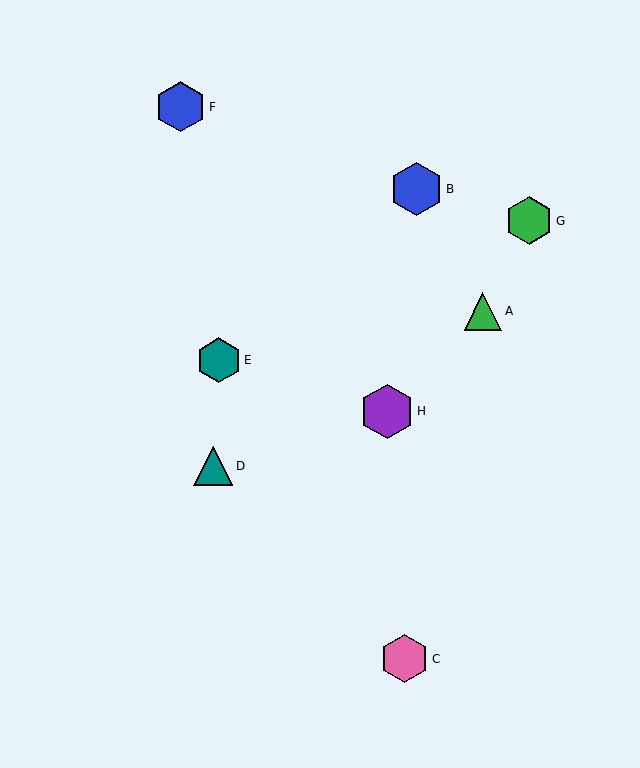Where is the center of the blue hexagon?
The center of the blue hexagon is at (181, 107).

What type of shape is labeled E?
Shape E is a teal hexagon.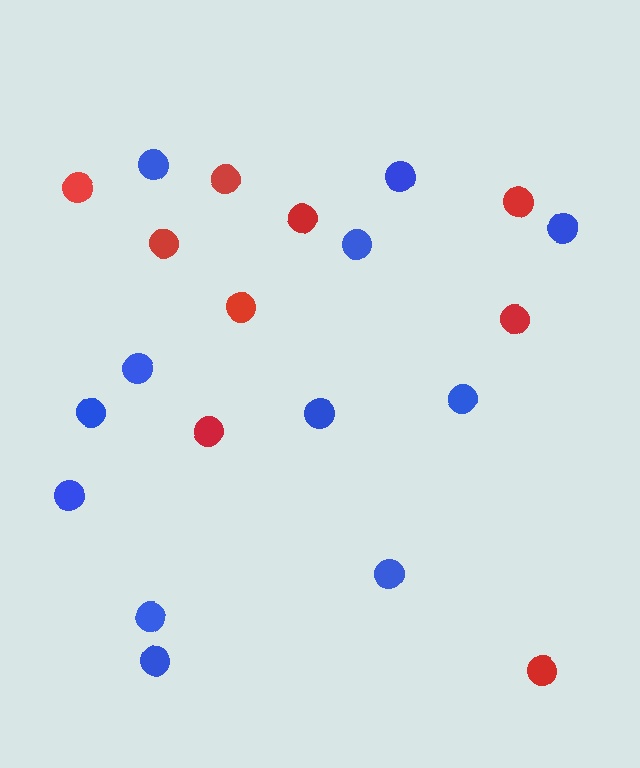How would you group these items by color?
There are 2 groups: one group of blue circles (12) and one group of red circles (9).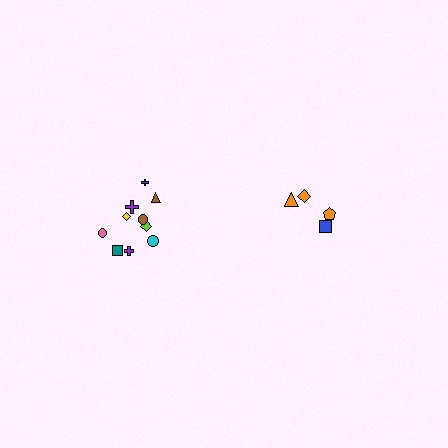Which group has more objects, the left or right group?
The left group.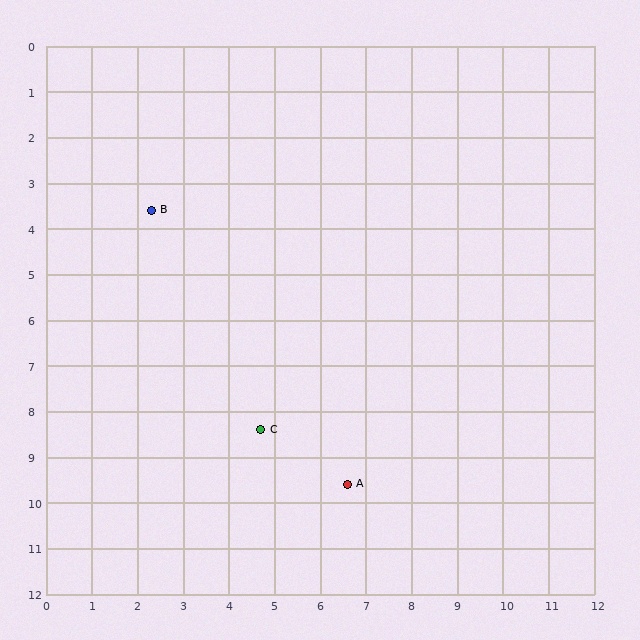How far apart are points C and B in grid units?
Points C and B are about 5.4 grid units apart.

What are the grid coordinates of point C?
Point C is at approximately (4.7, 8.4).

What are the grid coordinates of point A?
Point A is at approximately (6.6, 9.6).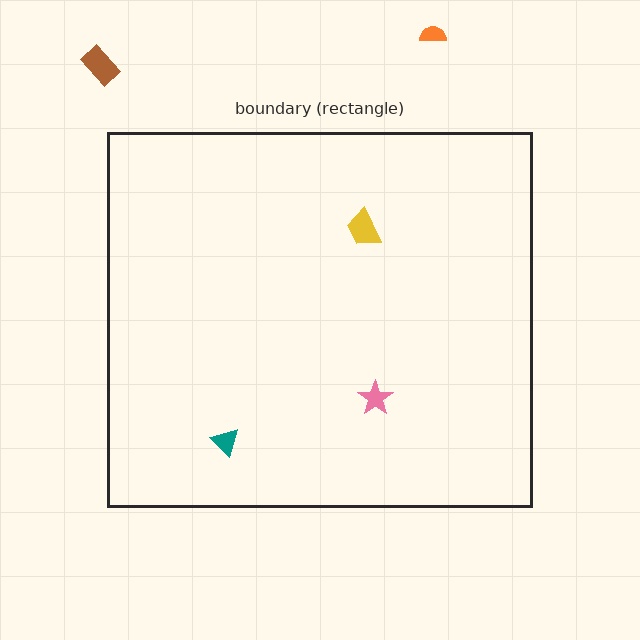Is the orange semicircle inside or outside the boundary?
Outside.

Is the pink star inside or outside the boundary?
Inside.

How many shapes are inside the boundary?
3 inside, 2 outside.